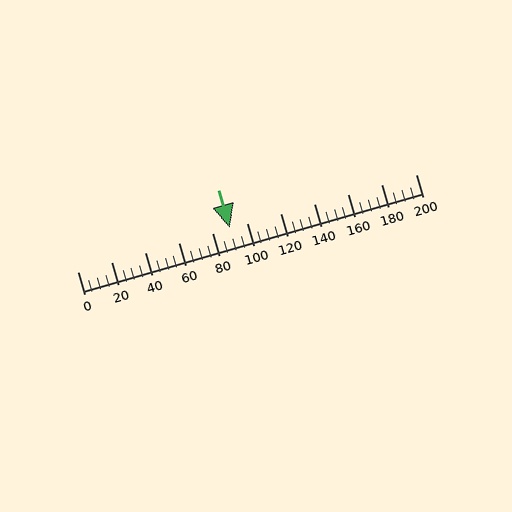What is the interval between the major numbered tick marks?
The major tick marks are spaced 20 units apart.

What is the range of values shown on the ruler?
The ruler shows values from 0 to 200.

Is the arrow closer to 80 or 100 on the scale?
The arrow is closer to 100.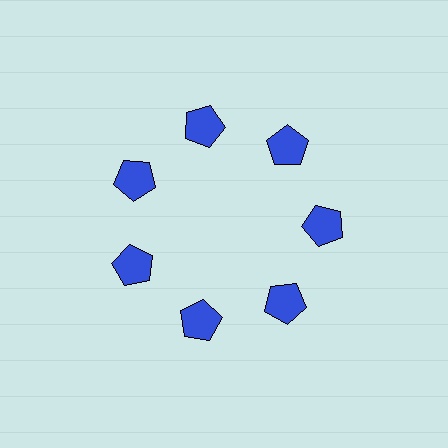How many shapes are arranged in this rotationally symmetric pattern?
There are 7 shapes, arranged in 7 groups of 1.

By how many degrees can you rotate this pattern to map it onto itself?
The pattern maps onto itself every 51 degrees of rotation.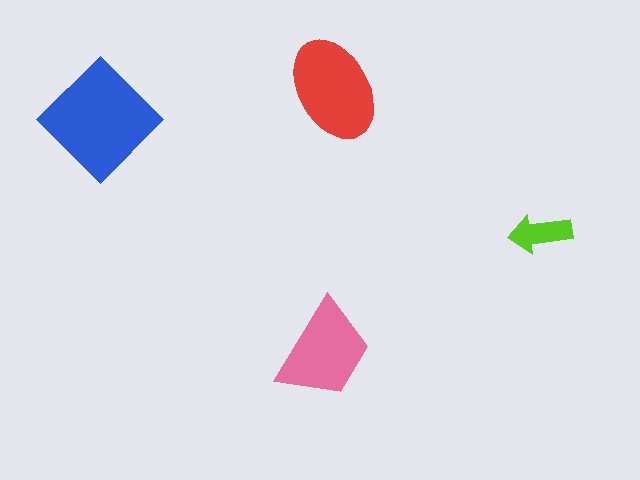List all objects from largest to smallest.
The blue diamond, the red ellipse, the pink trapezoid, the lime arrow.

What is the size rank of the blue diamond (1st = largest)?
1st.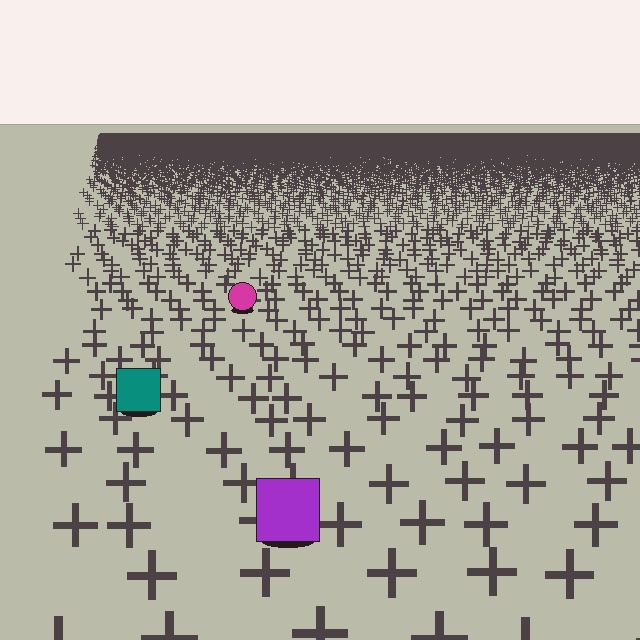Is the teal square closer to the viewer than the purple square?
No. The purple square is closer — you can tell from the texture gradient: the ground texture is coarser near it.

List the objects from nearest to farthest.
From nearest to farthest: the purple square, the teal square, the magenta circle.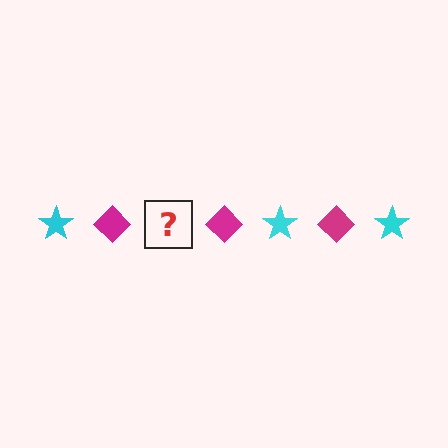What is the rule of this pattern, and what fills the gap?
The rule is that the pattern alternates between cyan star and magenta diamond. The gap should be filled with a cyan star.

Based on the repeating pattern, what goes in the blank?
The blank should be a cyan star.